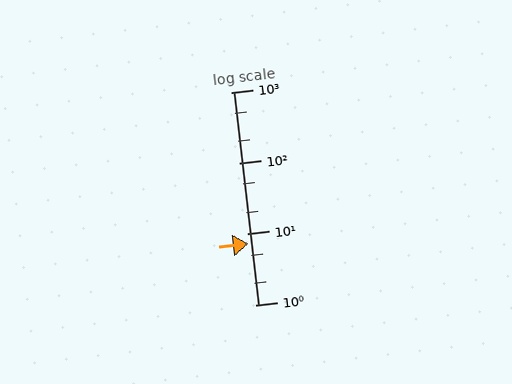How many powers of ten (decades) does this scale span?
The scale spans 3 decades, from 1 to 1000.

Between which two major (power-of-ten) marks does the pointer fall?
The pointer is between 1 and 10.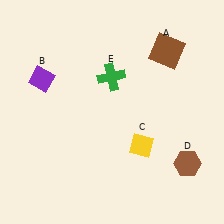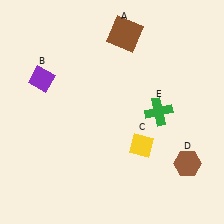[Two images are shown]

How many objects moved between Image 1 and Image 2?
2 objects moved between the two images.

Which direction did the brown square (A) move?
The brown square (A) moved left.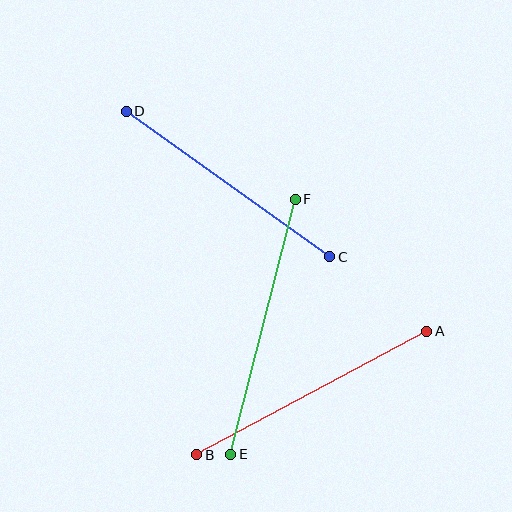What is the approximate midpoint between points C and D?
The midpoint is at approximately (228, 184) pixels.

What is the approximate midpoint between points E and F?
The midpoint is at approximately (263, 327) pixels.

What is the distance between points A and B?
The distance is approximately 261 pixels.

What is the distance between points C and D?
The distance is approximately 250 pixels.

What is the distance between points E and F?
The distance is approximately 263 pixels.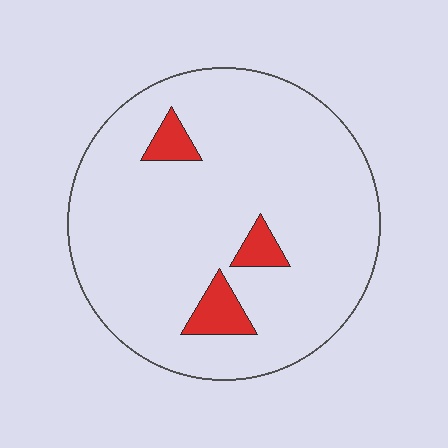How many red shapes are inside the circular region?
3.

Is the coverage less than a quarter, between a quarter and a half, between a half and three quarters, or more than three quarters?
Less than a quarter.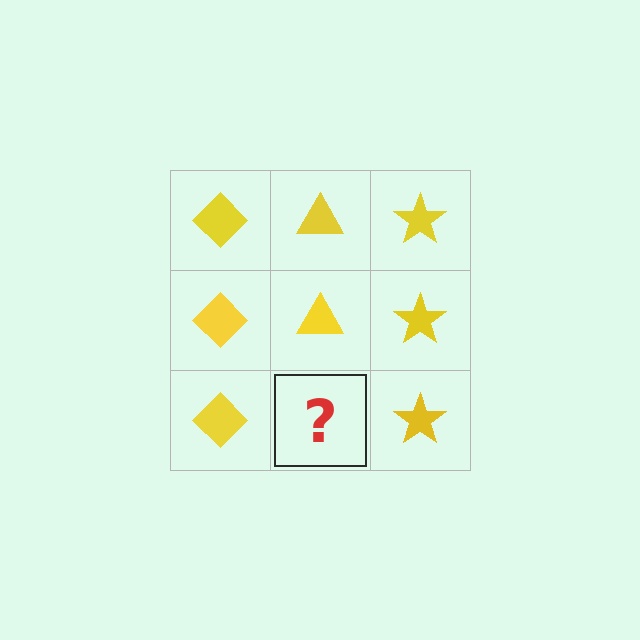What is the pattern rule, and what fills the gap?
The rule is that each column has a consistent shape. The gap should be filled with a yellow triangle.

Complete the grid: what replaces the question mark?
The question mark should be replaced with a yellow triangle.